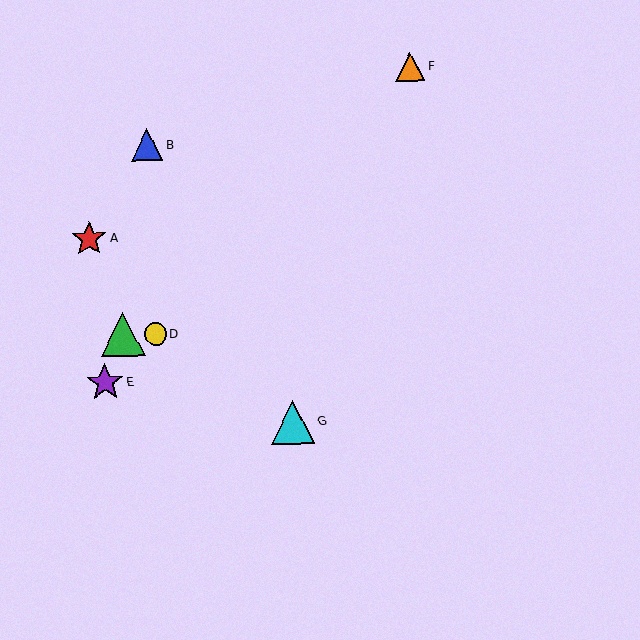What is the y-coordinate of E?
Object E is at y≈382.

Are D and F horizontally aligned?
No, D is at y≈334 and F is at y≈67.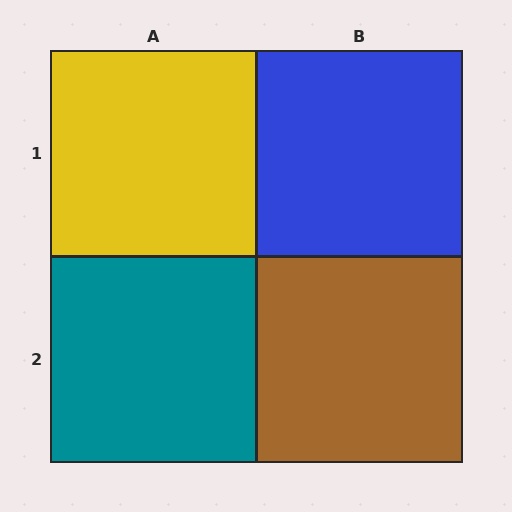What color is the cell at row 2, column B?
Brown.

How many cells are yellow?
1 cell is yellow.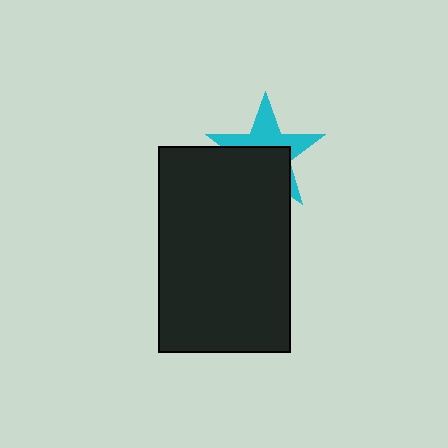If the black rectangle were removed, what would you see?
You would see the complete cyan star.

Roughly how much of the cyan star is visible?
About half of it is visible (roughly 47%).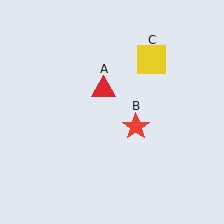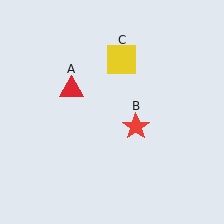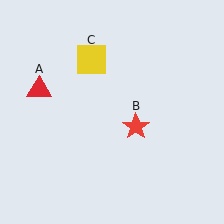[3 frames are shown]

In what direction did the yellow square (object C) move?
The yellow square (object C) moved left.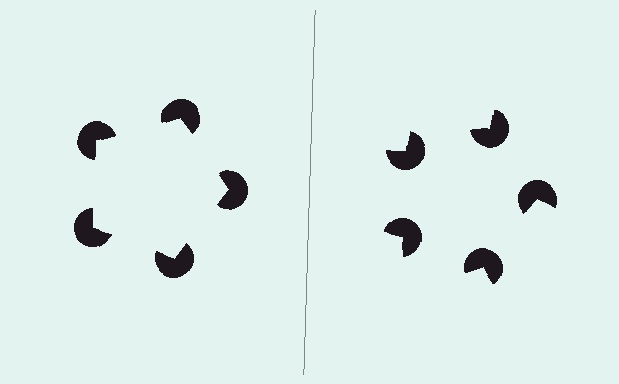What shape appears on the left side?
An illusory pentagon.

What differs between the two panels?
The pac-man discs are positioned identically on both sides; only the wedge orientations differ. On the left they align to a pentagon; on the right they are misaligned.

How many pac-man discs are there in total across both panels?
10 — 5 on each side.